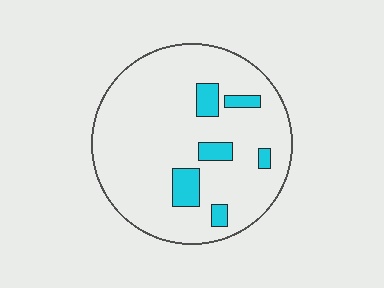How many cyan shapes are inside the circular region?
6.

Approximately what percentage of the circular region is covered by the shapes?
Approximately 10%.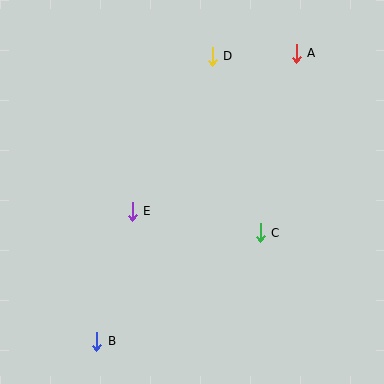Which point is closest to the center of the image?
Point E at (132, 211) is closest to the center.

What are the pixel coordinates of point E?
Point E is at (132, 211).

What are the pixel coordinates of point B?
Point B is at (97, 341).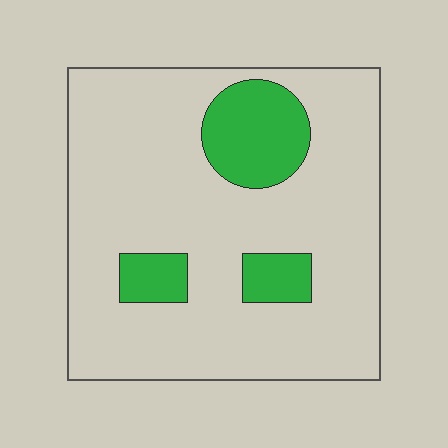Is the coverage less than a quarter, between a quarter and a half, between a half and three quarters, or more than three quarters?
Less than a quarter.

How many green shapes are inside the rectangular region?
3.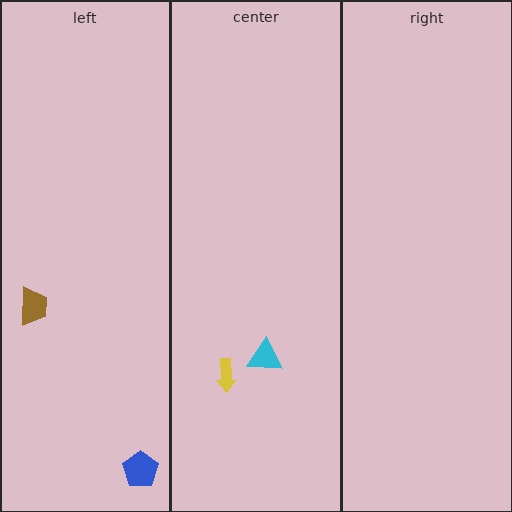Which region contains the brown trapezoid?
The left region.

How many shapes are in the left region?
2.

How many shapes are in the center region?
2.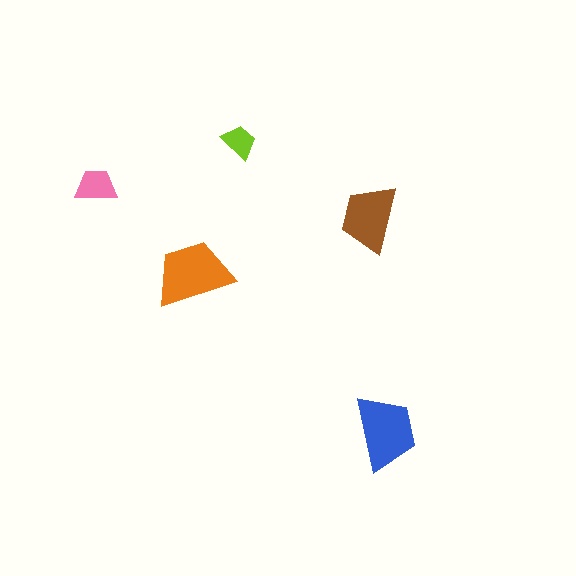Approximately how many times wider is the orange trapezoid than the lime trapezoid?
About 2 times wider.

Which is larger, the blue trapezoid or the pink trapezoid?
The blue one.